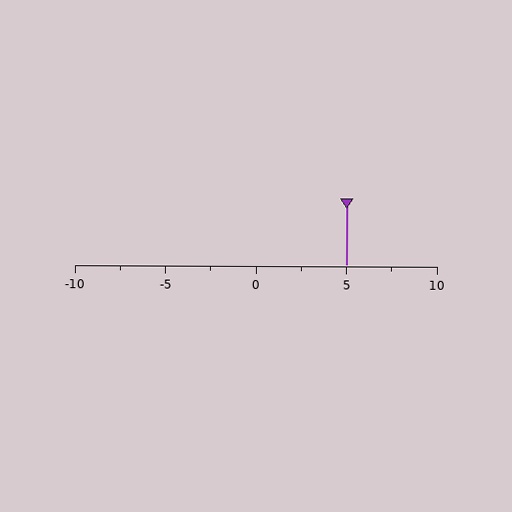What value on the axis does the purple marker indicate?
The marker indicates approximately 5.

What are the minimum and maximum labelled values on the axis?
The axis runs from -10 to 10.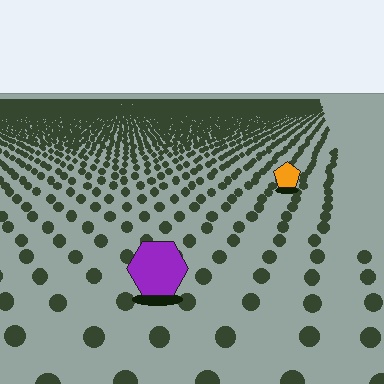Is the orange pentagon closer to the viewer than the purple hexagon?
No. The purple hexagon is closer — you can tell from the texture gradient: the ground texture is coarser near it.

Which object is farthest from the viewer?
The orange pentagon is farthest from the viewer. It appears smaller and the ground texture around it is denser.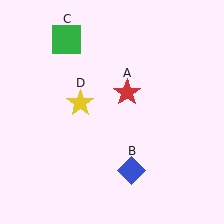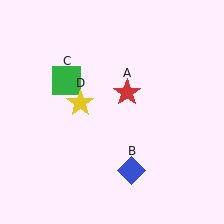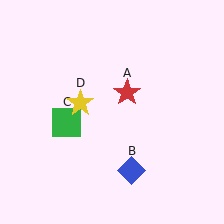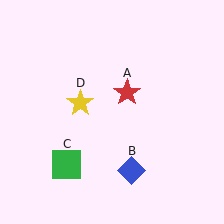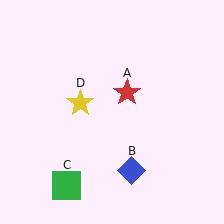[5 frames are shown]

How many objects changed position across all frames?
1 object changed position: green square (object C).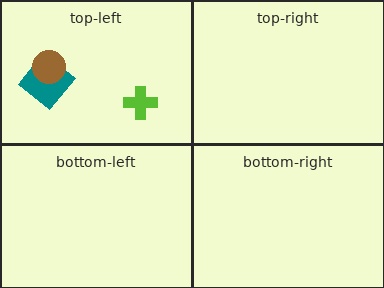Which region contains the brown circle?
The top-left region.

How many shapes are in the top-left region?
3.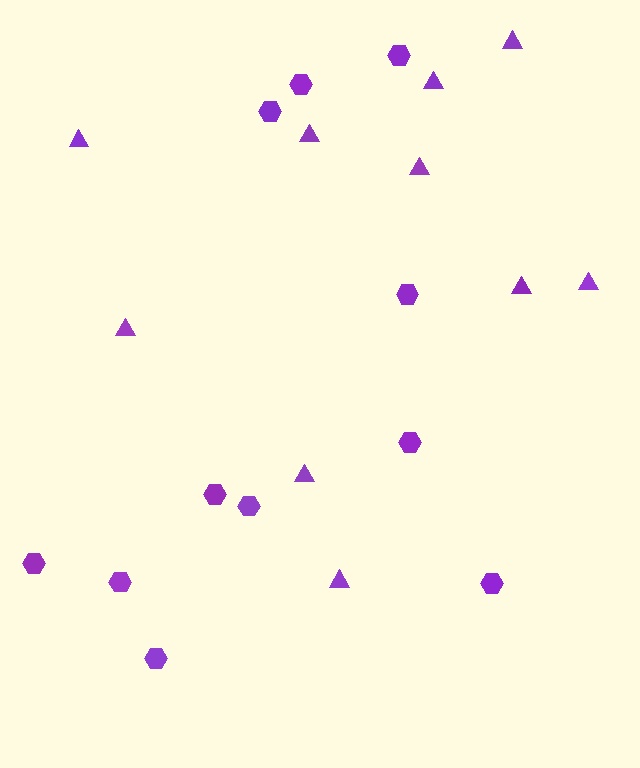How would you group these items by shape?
There are 2 groups: one group of hexagons (11) and one group of triangles (10).